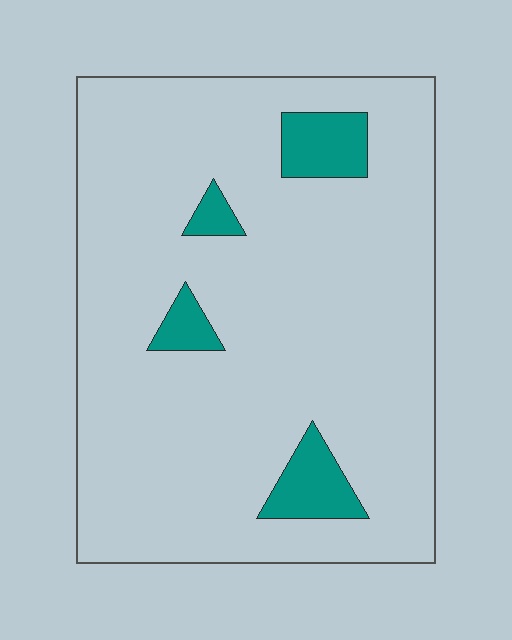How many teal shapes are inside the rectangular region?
4.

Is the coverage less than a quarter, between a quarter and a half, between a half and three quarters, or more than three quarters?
Less than a quarter.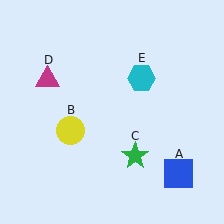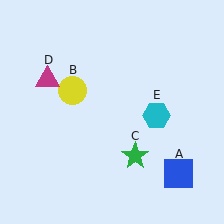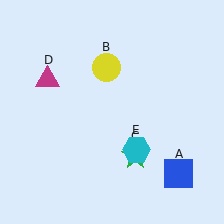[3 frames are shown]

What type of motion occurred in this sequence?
The yellow circle (object B), cyan hexagon (object E) rotated clockwise around the center of the scene.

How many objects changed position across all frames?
2 objects changed position: yellow circle (object B), cyan hexagon (object E).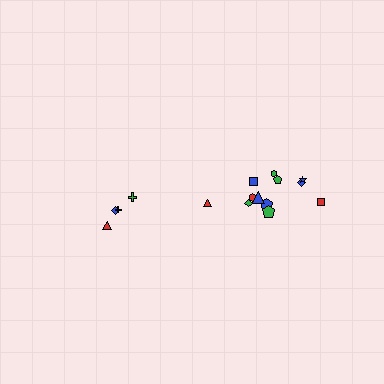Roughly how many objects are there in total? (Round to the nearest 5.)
Roughly 15 objects in total.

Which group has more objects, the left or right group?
The right group.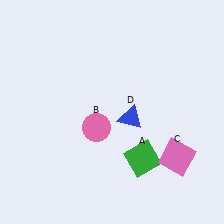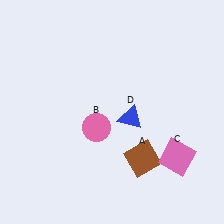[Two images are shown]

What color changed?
The square (A) changed from green in Image 1 to brown in Image 2.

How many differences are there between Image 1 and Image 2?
There is 1 difference between the two images.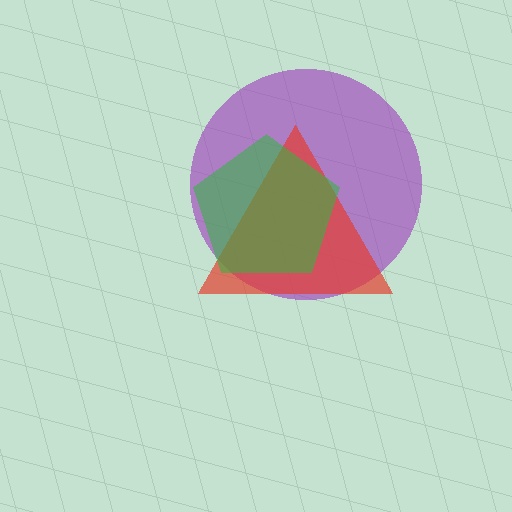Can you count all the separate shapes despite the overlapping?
Yes, there are 3 separate shapes.